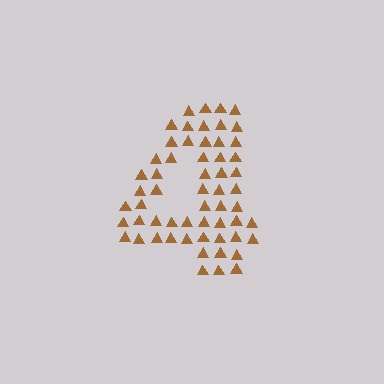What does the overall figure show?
The overall figure shows the digit 4.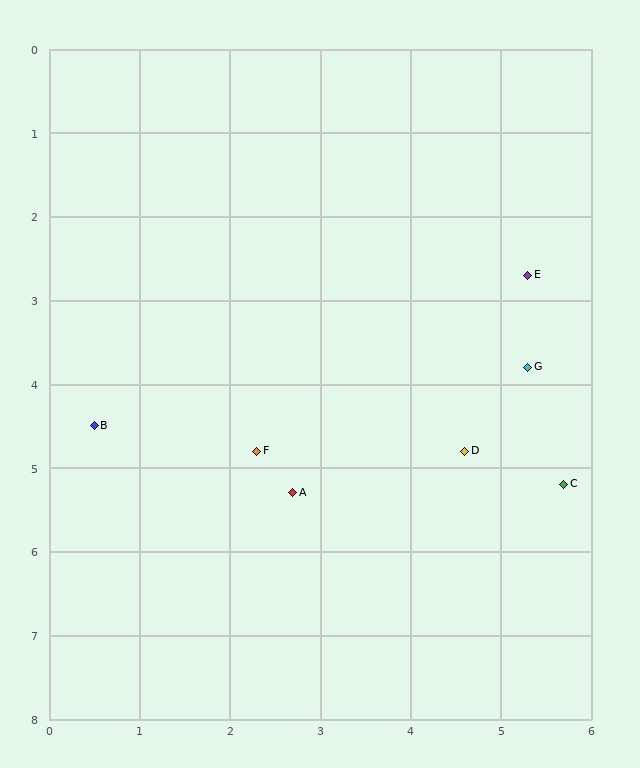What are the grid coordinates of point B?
Point B is at approximately (0.5, 4.5).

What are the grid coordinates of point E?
Point E is at approximately (5.3, 2.7).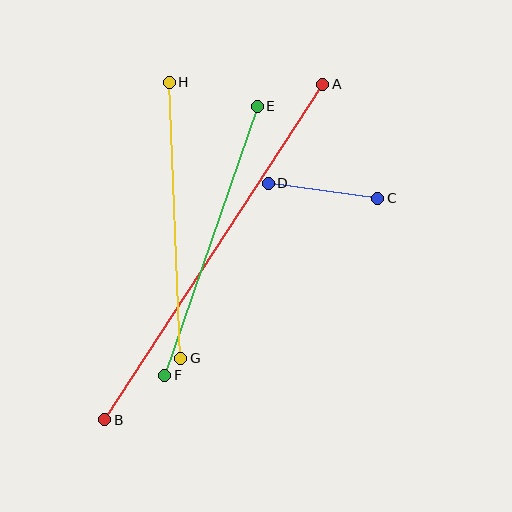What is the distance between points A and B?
The distance is approximately 400 pixels.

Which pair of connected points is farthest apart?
Points A and B are farthest apart.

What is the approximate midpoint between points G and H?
The midpoint is at approximately (175, 220) pixels.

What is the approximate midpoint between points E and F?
The midpoint is at approximately (211, 241) pixels.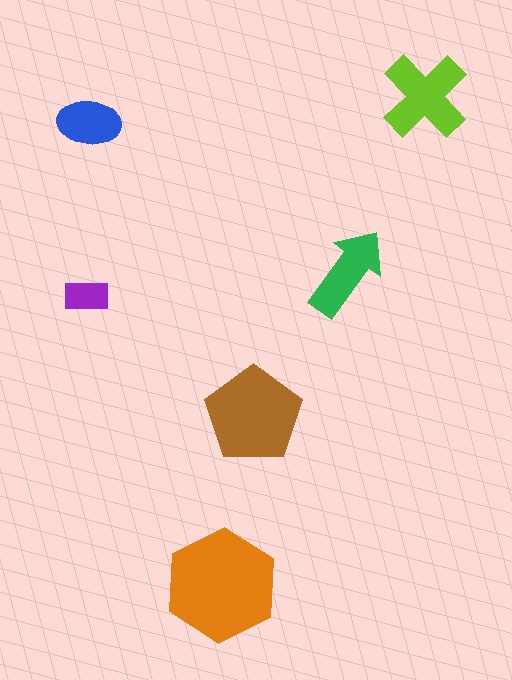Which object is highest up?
The lime cross is topmost.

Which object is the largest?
The orange hexagon.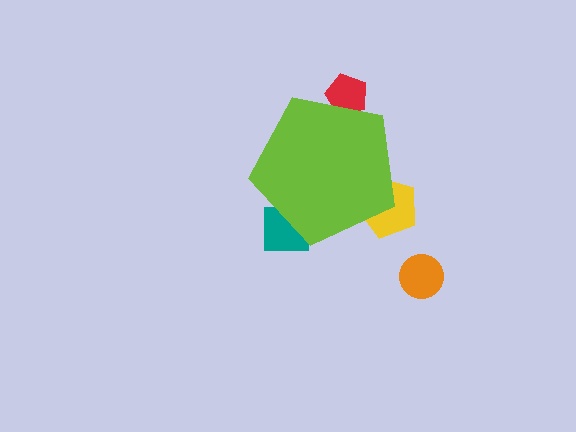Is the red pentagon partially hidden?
Yes, the red pentagon is partially hidden behind the lime pentagon.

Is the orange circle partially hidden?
No, the orange circle is fully visible.